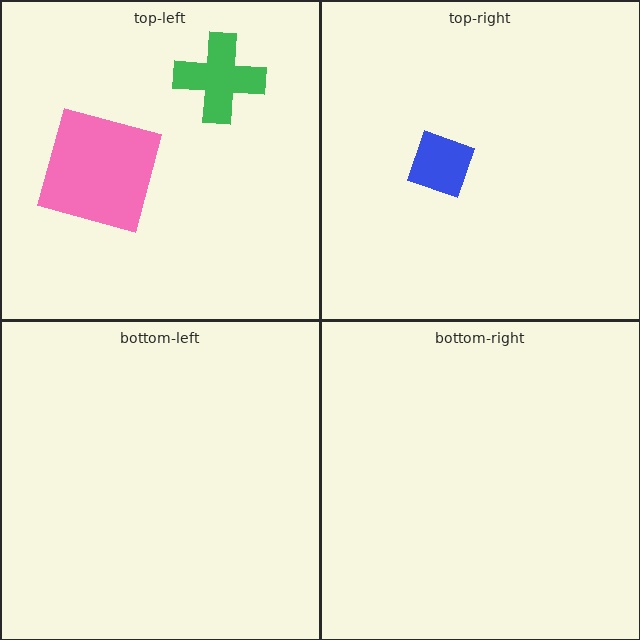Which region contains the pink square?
The top-left region.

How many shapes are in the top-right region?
1.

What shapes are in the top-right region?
The blue diamond.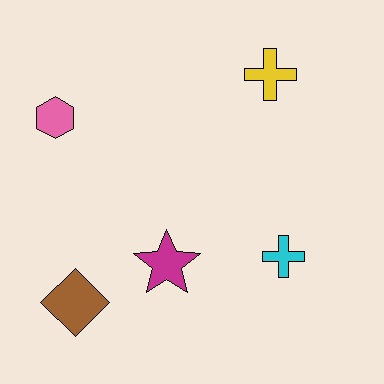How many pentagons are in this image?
There are no pentagons.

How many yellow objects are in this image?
There is 1 yellow object.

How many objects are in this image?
There are 5 objects.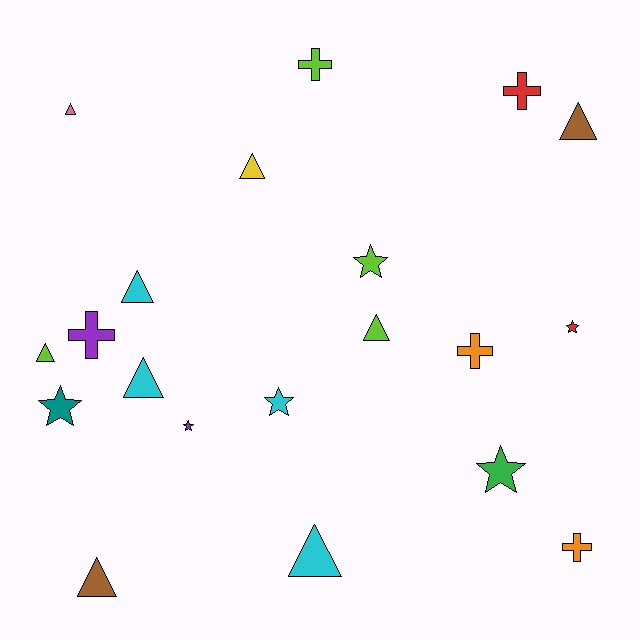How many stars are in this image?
There are 6 stars.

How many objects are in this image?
There are 20 objects.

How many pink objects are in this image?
There is 1 pink object.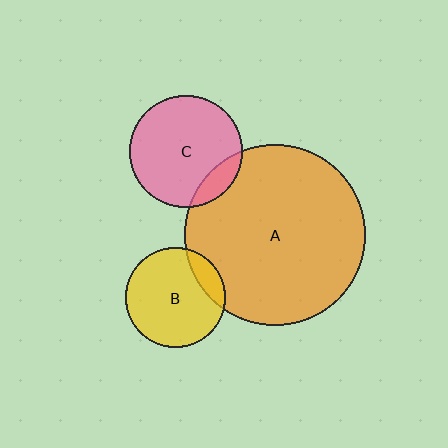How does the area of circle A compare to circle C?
Approximately 2.6 times.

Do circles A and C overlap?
Yes.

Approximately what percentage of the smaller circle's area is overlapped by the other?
Approximately 15%.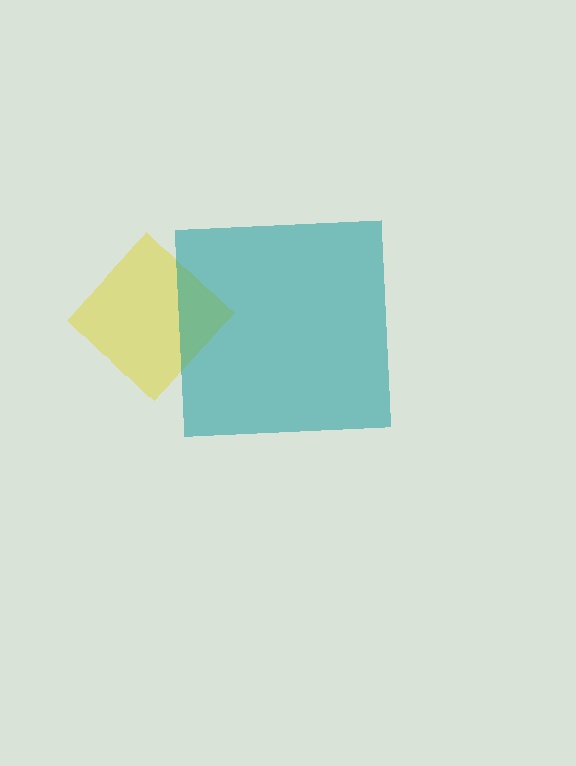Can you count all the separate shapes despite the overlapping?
Yes, there are 2 separate shapes.